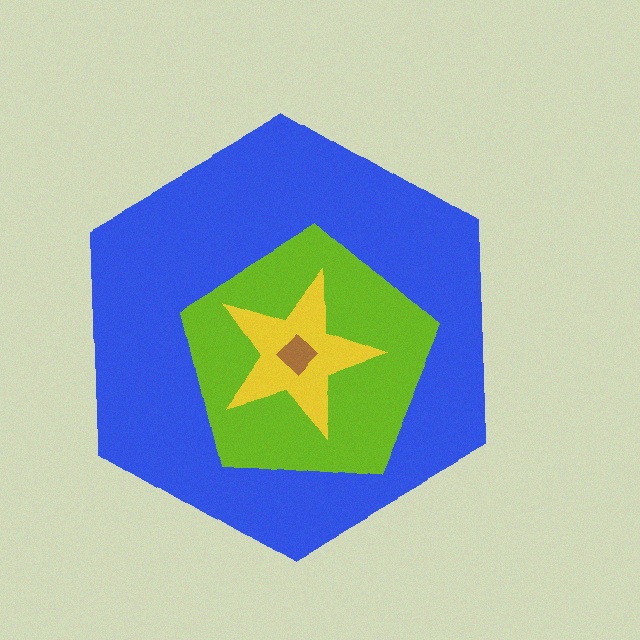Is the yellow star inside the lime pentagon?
Yes.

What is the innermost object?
The brown diamond.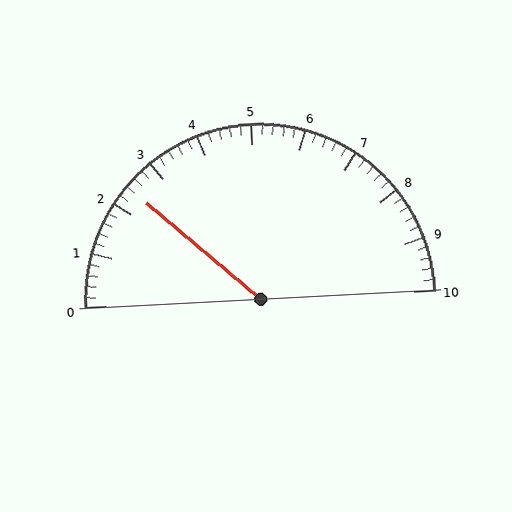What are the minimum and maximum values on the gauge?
The gauge ranges from 0 to 10.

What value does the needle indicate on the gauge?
The needle indicates approximately 2.4.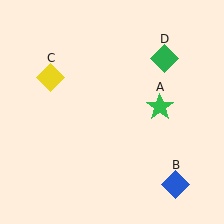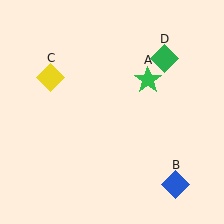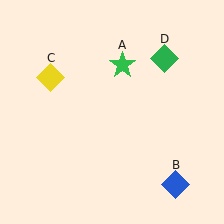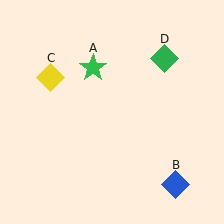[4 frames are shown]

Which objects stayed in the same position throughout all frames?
Blue diamond (object B) and yellow diamond (object C) and green diamond (object D) remained stationary.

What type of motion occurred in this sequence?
The green star (object A) rotated counterclockwise around the center of the scene.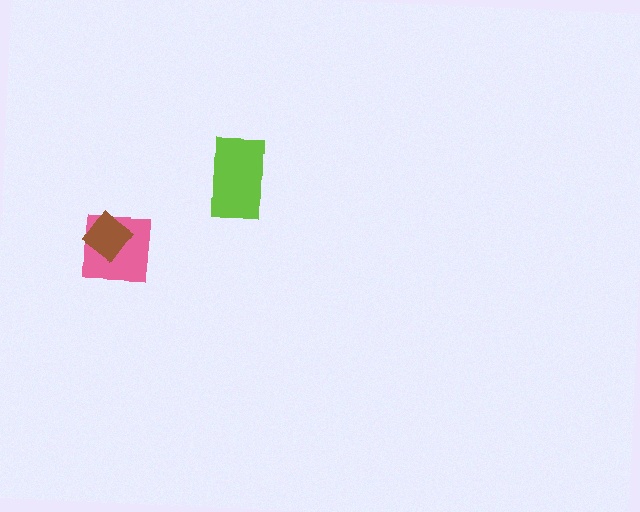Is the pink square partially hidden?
Yes, it is partially covered by another shape.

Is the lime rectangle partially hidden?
No, no other shape covers it.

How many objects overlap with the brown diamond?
1 object overlaps with the brown diamond.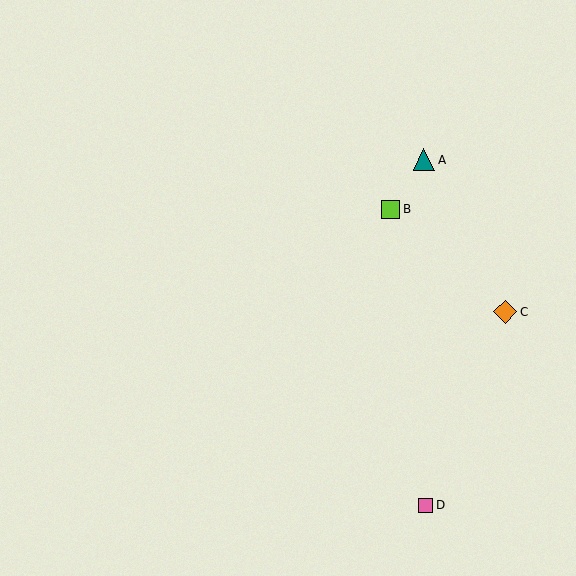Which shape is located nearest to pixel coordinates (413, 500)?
The pink square (labeled D) at (425, 505) is nearest to that location.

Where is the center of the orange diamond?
The center of the orange diamond is at (505, 312).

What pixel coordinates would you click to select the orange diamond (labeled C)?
Click at (505, 312) to select the orange diamond C.